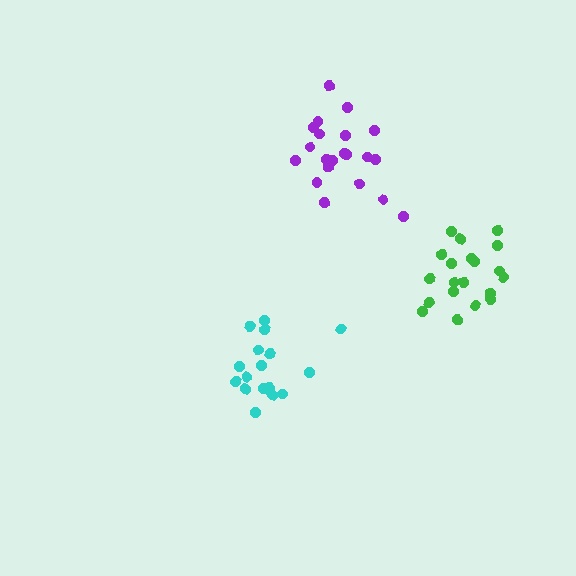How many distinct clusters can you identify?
There are 3 distinct clusters.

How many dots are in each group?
Group 1: 21 dots, Group 2: 18 dots, Group 3: 21 dots (60 total).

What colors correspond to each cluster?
The clusters are colored: green, cyan, purple.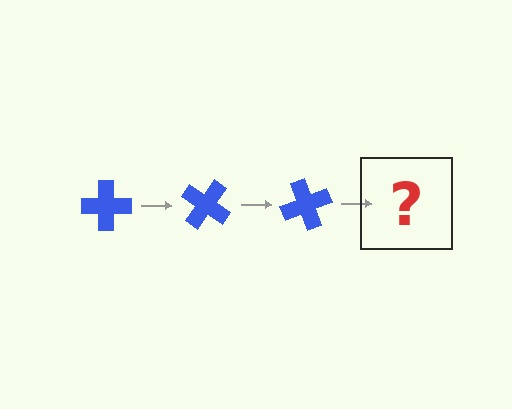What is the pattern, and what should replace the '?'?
The pattern is that the cross rotates 35 degrees each step. The '?' should be a blue cross rotated 105 degrees.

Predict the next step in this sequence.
The next step is a blue cross rotated 105 degrees.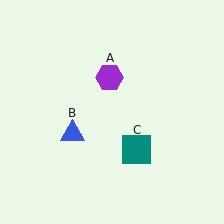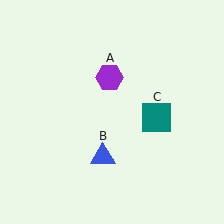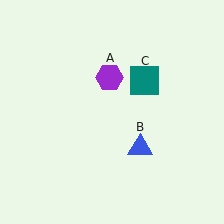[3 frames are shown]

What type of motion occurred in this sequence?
The blue triangle (object B), teal square (object C) rotated counterclockwise around the center of the scene.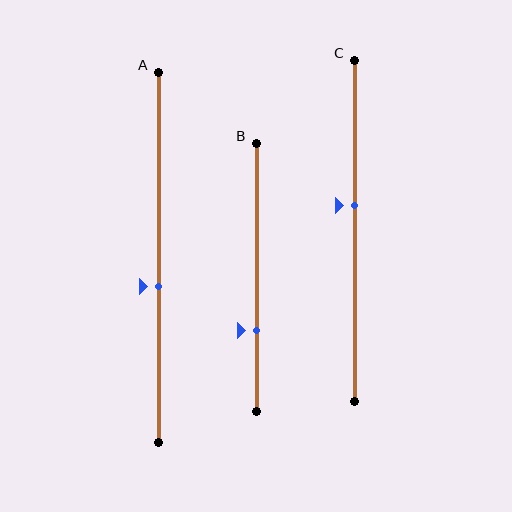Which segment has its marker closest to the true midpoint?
Segment C has its marker closest to the true midpoint.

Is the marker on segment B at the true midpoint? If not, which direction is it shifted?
No, the marker on segment B is shifted downward by about 20% of the segment length.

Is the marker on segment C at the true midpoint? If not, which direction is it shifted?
No, the marker on segment C is shifted upward by about 7% of the segment length.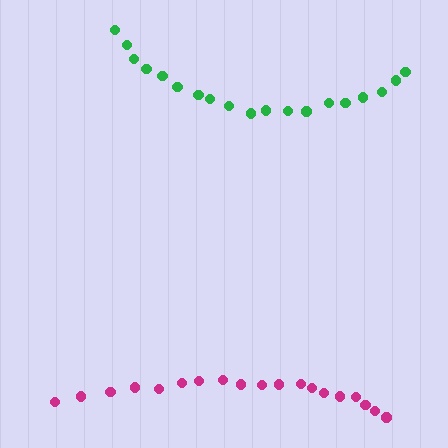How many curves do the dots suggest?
There are 2 distinct paths.